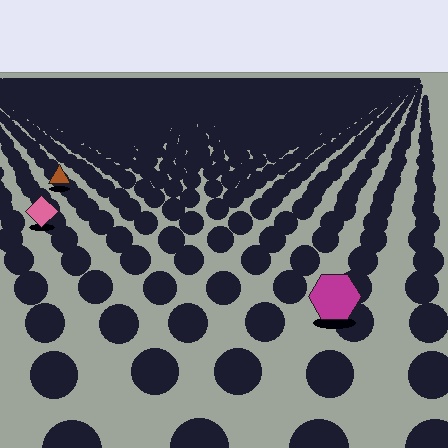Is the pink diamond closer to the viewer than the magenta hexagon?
No. The magenta hexagon is closer — you can tell from the texture gradient: the ground texture is coarser near it.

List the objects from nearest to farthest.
From nearest to farthest: the magenta hexagon, the pink diamond, the brown triangle.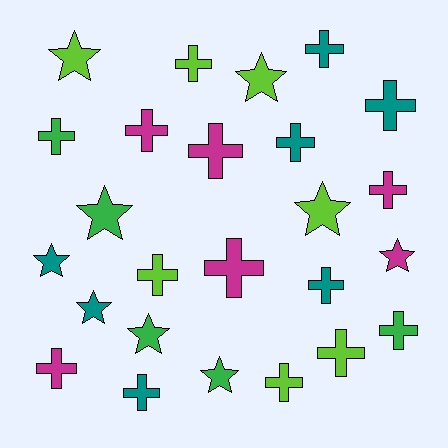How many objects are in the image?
There are 25 objects.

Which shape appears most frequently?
Cross, with 16 objects.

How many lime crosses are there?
There are 4 lime crosses.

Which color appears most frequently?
Teal, with 7 objects.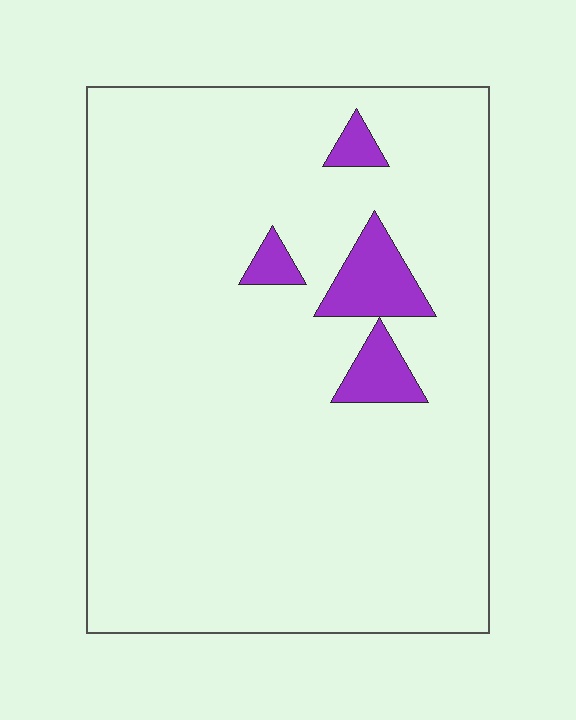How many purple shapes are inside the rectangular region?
4.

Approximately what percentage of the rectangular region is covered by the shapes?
Approximately 5%.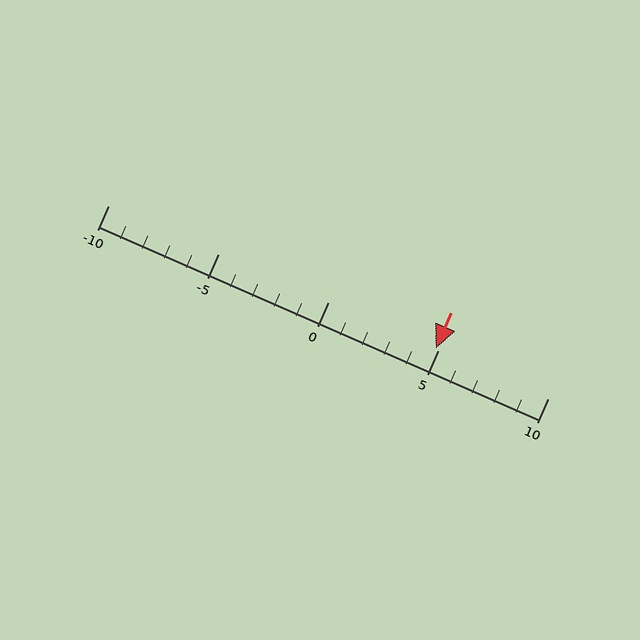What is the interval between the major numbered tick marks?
The major tick marks are spaced 5 units apart.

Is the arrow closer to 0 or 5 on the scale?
The arrow is closer to 5.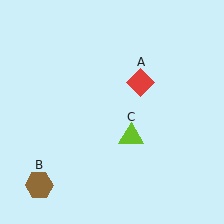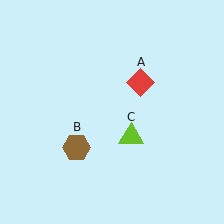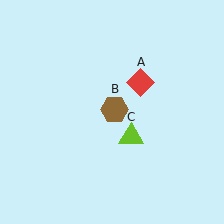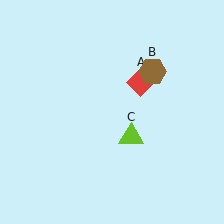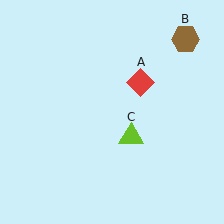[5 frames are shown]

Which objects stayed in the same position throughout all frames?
Red diamond (object A) and lime triangle (object C) remained stationary.